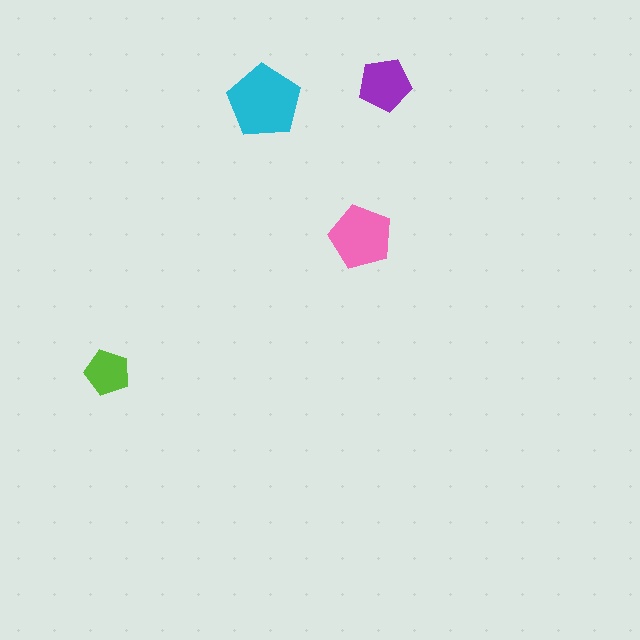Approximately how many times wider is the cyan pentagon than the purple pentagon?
About 1.5 times wider.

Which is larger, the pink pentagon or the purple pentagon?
The pink one.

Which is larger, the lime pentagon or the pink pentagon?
The pink one.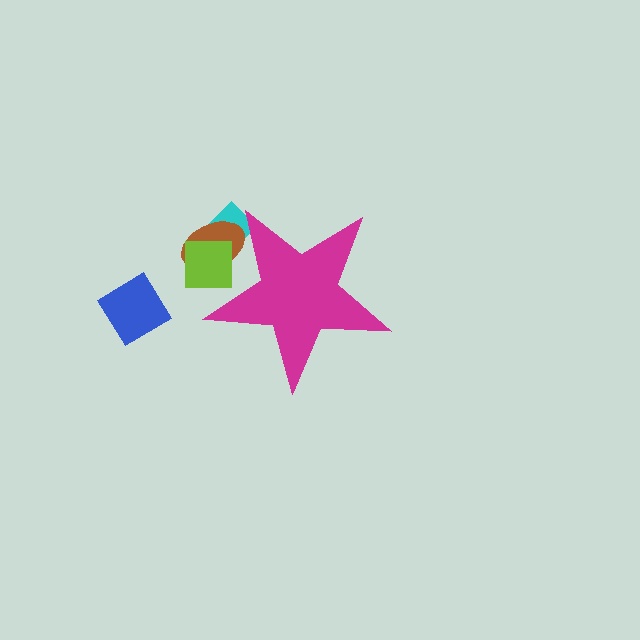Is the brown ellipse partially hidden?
Yes, the brown ellipse is partially hidden behind the magenta star.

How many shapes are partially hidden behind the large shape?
3 shapes are partially hidden.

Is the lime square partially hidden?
Yes, the lime square is partially hidden behind the magenta star.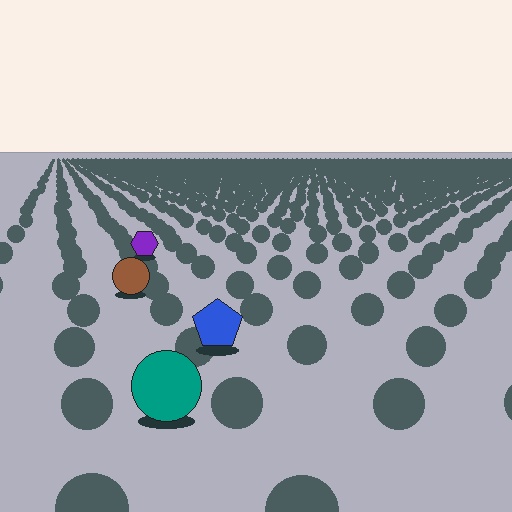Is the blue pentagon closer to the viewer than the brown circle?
Yes. The blue pentagon is closer — you can tell from the texture gradient: the ground texture is coarser near it.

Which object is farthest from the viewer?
The purple hexagon is farthest from the viewer. It appears smaller and the ground texture around it is denser.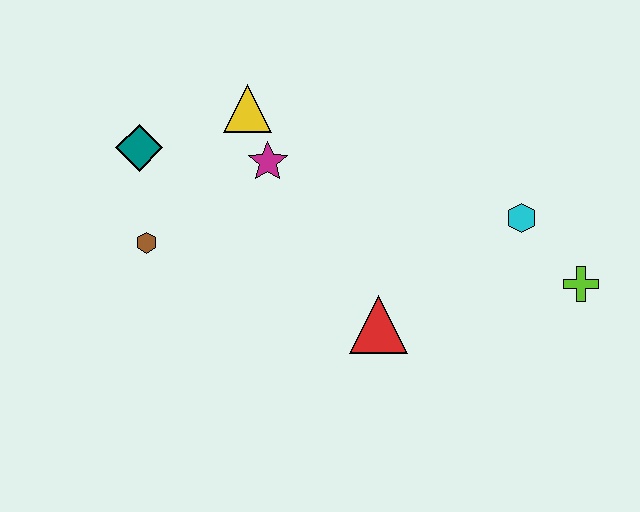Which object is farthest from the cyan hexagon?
The teal diamond is farthest from the cyan hexagon.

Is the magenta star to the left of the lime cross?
Yes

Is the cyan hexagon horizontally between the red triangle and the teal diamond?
No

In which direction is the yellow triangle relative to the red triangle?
The yellow triangle is above the red triangle.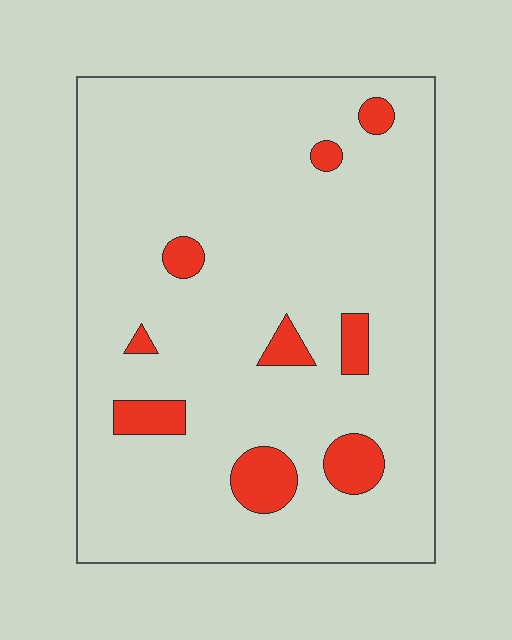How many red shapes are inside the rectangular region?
9.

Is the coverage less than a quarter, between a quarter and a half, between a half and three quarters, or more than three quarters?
Less than a quarter.